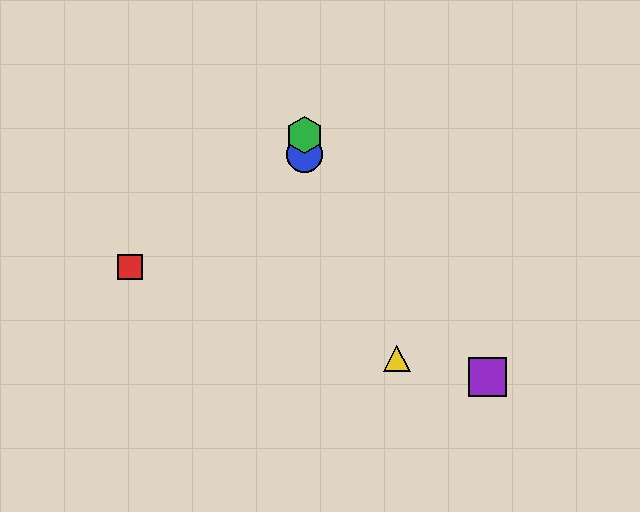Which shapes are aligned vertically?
The blue circle, the green hexagon are aligned vertically.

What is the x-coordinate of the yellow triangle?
The yellow triangle is at x≈397.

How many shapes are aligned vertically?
2 shapes (the blue circle, the green hexagon) are aligned vertically.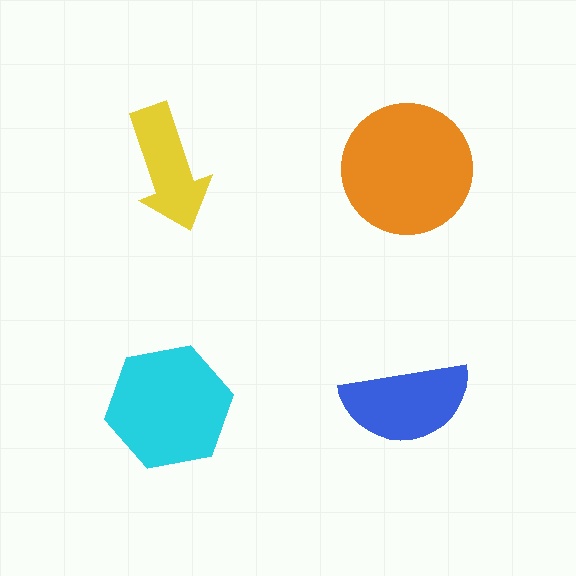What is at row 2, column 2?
A blue semicircle.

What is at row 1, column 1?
A yellow arrow.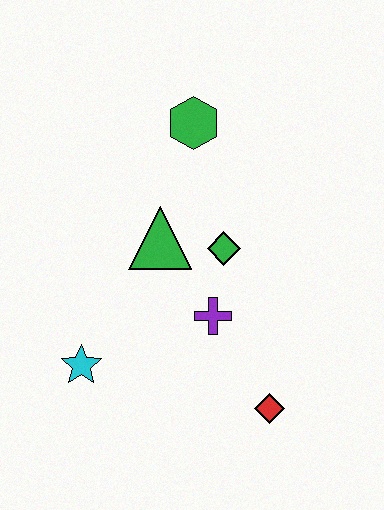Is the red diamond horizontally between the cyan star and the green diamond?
No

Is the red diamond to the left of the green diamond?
No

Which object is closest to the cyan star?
The purple cross is closest to the cyan star.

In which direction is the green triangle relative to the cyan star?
The green triangle is above the cyan star.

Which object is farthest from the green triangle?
The red diamond is farthest from the green triangle.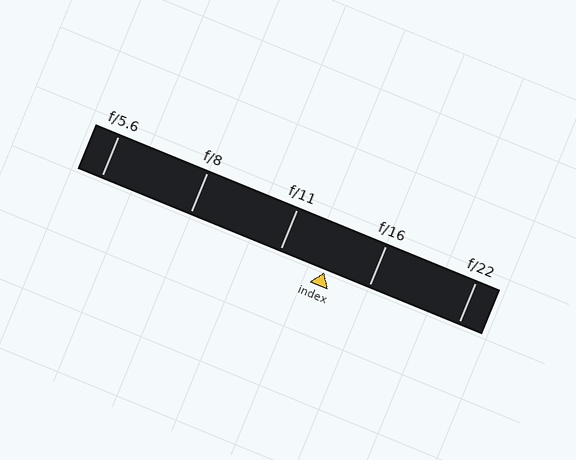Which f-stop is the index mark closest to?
The index mark is closest to f/16.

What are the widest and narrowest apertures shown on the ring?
The widest aperture shown is f/5.6 and the narrowest is f/22.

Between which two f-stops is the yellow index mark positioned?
The index mark is between f/11 and f/16.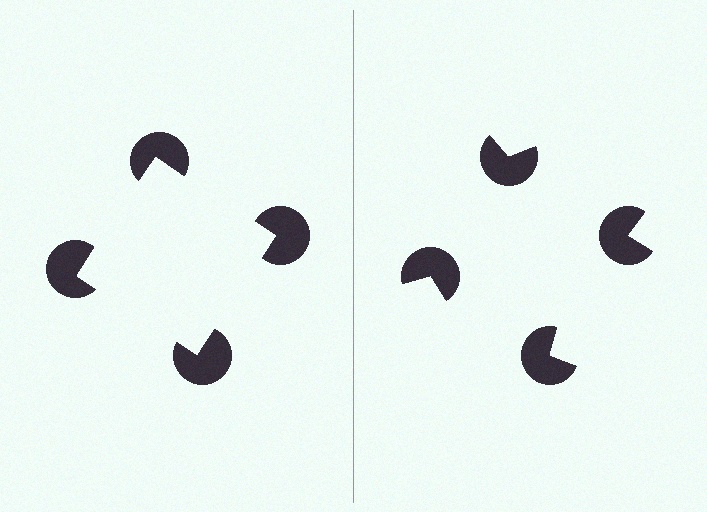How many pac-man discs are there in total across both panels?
8 — 4 on each side.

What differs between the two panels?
The pac-man discs are positioned identically on both sides; only the wedge orientations differ. On the left they align to a square; on the right they are misaligned.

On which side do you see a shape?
An illusory square appears on the left side. On the right side the wedge cuts are rotated, so no coherent shape forms.